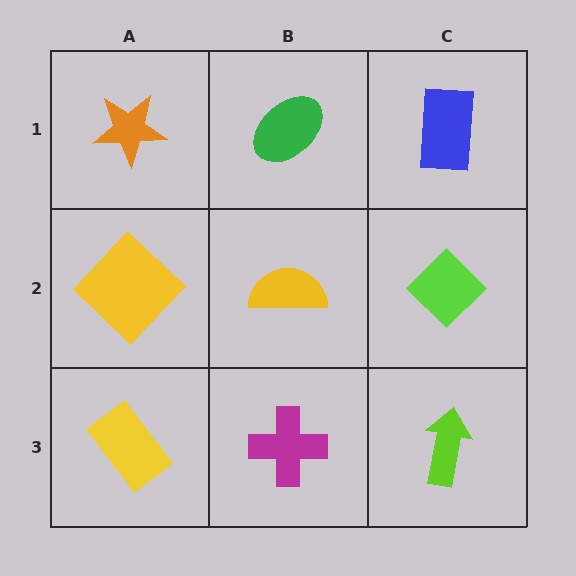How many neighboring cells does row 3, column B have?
3.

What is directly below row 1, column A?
A yellow diamond.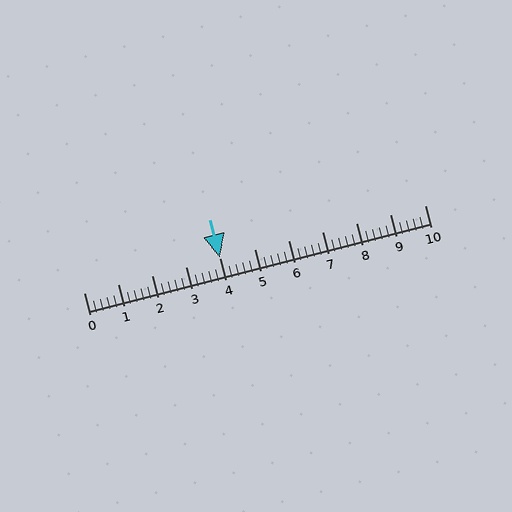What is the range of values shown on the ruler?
The ruler shows values from 0 to 10.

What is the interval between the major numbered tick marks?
The major tick marks are spaced 1 units apart.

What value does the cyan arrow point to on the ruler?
The cyan arrow points to approximately 4.0.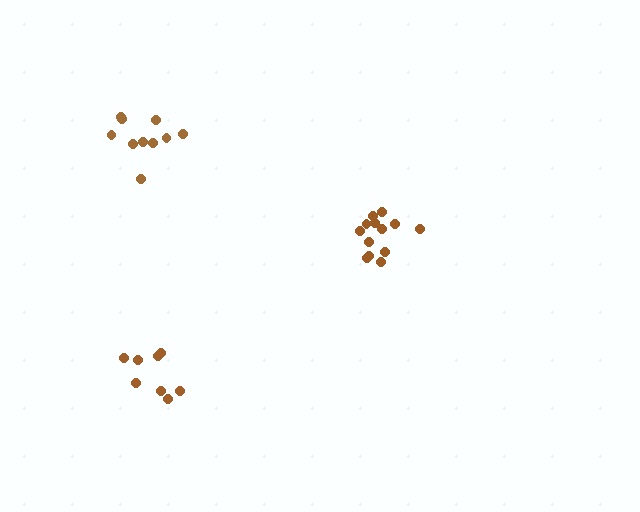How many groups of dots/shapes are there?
There are 3 groups.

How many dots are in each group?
Group 1: 10 dots, Group 2: 8 dots, Group 3: 13 dots (31 total).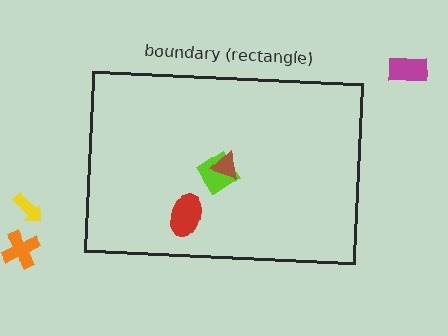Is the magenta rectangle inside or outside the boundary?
Outside.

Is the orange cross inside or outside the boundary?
Outside.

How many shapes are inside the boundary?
3 inside, 3 outside.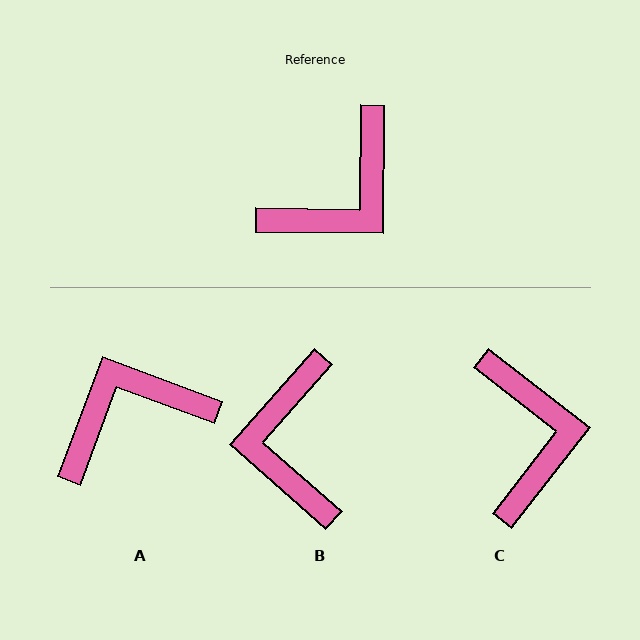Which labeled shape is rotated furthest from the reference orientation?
A, about 160 degrees away.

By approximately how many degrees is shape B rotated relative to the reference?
Approximately 131 degrees clockwise.